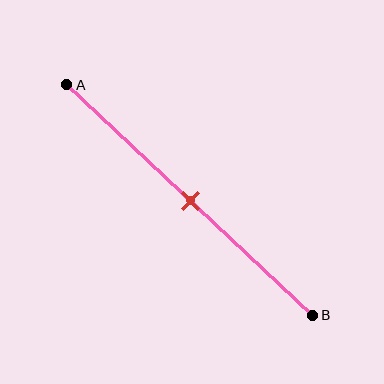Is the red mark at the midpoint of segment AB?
Yes, the mark is approximately at the midpoint.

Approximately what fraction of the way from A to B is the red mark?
The red mark is approximately 50% of the way from A to B.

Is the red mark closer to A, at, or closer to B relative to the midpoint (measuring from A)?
The red mark is approximately at the midpoint of segment AB.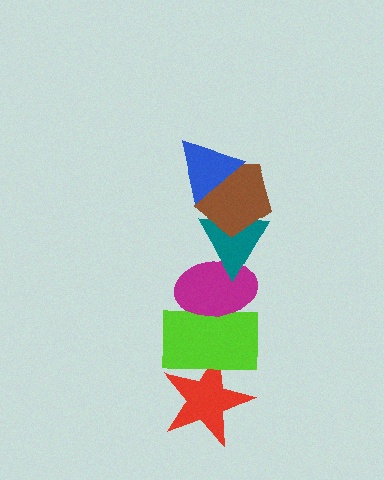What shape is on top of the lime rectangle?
The magenta ellipse is on top of the lime rectangle.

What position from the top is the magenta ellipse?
The magenta ellipse is 4th from the top.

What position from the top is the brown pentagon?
The brown pentagon is 2nd from the top.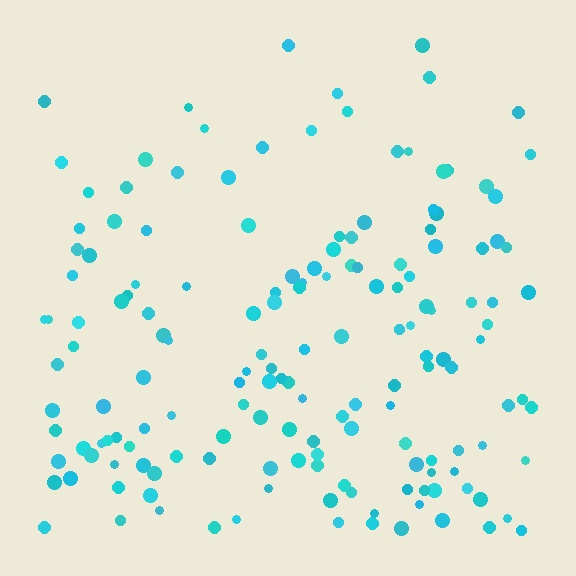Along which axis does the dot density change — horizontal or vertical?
Vertical.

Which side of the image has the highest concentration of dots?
The bottom.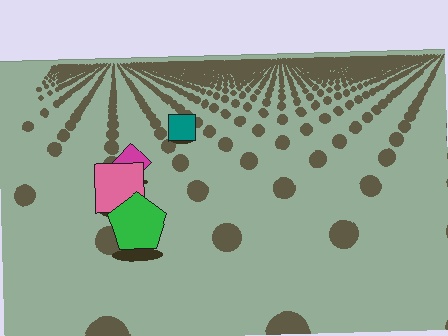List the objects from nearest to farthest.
From nearest to farthest: the green pentagon, the pink square, the magenta diamond, the teal square.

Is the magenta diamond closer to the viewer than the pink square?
No. The pink square is closer — you can tell from the texture gradient: the ground texture is coarser near it.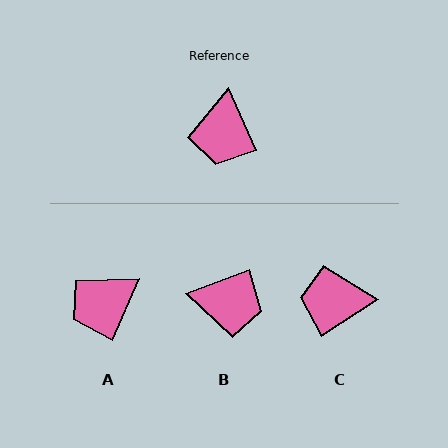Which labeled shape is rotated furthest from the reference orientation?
B, about 86 degrees away.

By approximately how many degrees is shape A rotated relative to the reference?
Approximately 48 degrees clockwise.